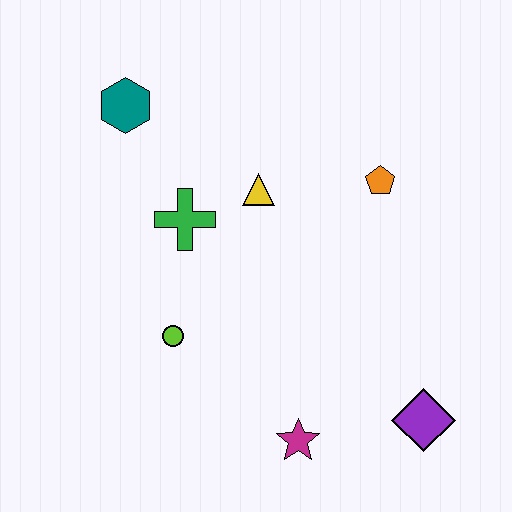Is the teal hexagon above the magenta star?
Yes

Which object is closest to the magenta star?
The purple diamond is closest to the magenta star.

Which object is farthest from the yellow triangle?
The purple diamond is farthest from the yellow triangle.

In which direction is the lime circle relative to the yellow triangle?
The lime circle is below the yellow triangle.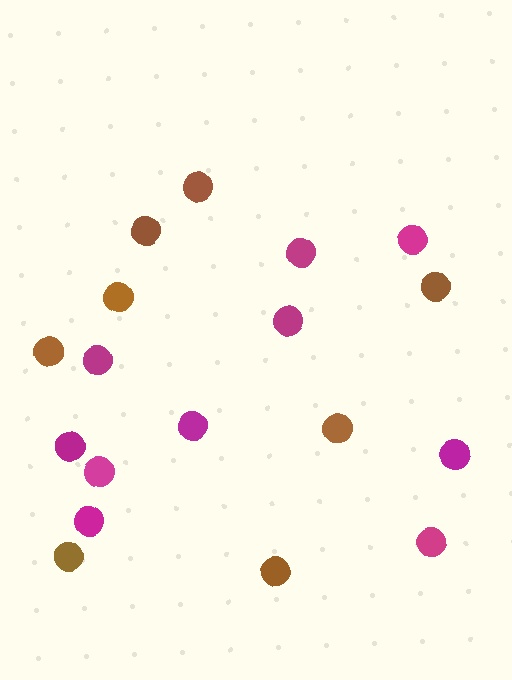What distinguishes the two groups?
There are 2 groups: one group of magenta circles (10) and one group of brown circles (8).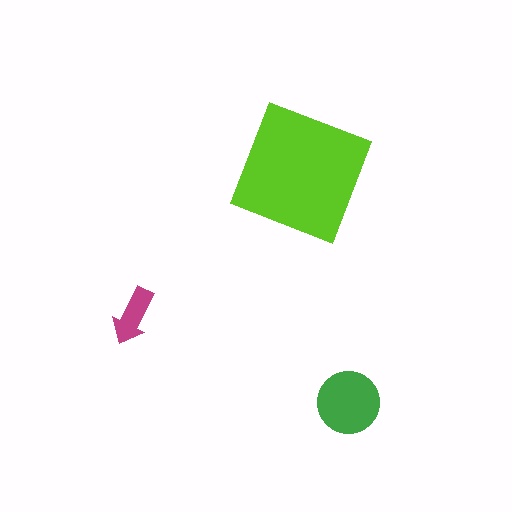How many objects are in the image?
There are 3 objects in the image.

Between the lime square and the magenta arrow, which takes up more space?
The lime square.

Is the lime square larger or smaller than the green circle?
Larger.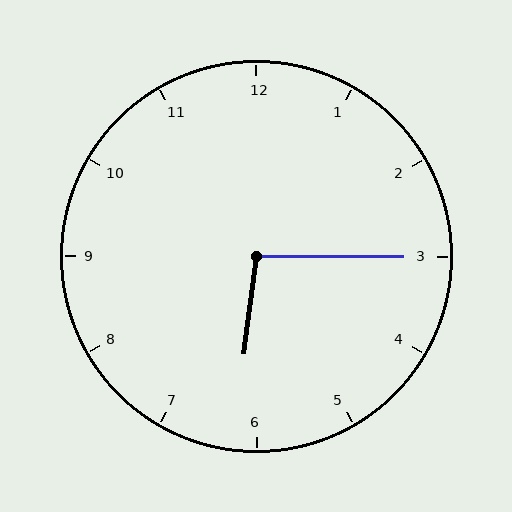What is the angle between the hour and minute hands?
Approximately 98 degrees.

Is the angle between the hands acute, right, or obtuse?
It is obtuse.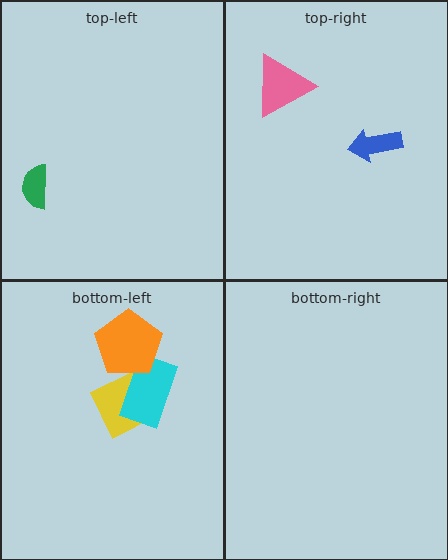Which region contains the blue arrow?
The top-right region.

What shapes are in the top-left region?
The green semicircle.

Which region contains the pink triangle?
The top-right region.